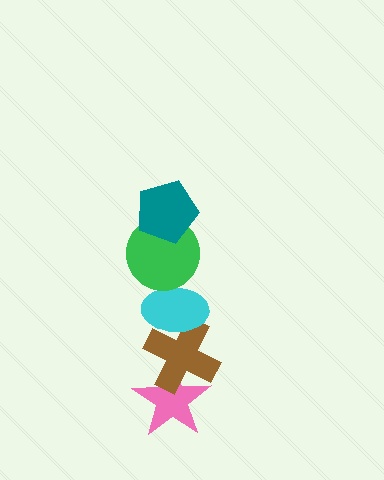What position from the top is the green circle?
The green circle is 2nd from the top.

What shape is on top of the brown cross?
The cyan ellipse is on top of the brown cross.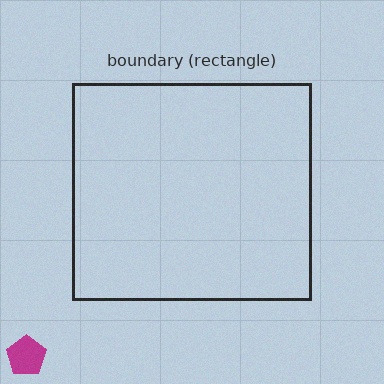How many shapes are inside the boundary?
0 inside, 1 outside.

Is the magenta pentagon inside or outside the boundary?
Outside.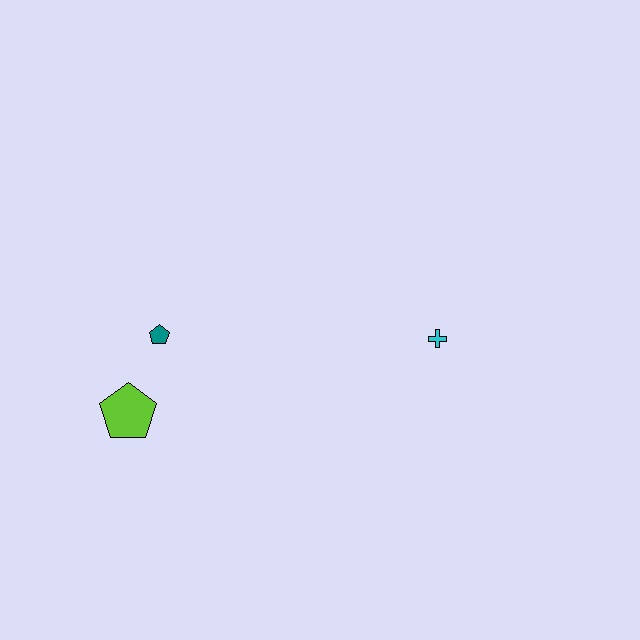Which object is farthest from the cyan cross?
The lime pentagon is farthest from the cyan cross.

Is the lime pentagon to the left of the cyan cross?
Yes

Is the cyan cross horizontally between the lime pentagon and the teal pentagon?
No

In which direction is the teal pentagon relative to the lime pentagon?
The teal pentagon is above the lime pentagon.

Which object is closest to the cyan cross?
The teal pentagon is closest to the cyan cross.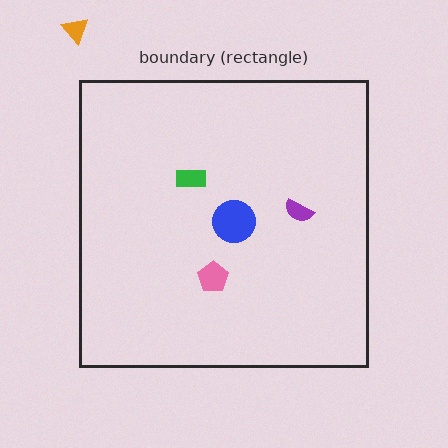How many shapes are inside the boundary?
4 inside, 1 outside.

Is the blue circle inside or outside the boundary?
Inside.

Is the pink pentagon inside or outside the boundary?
Inside.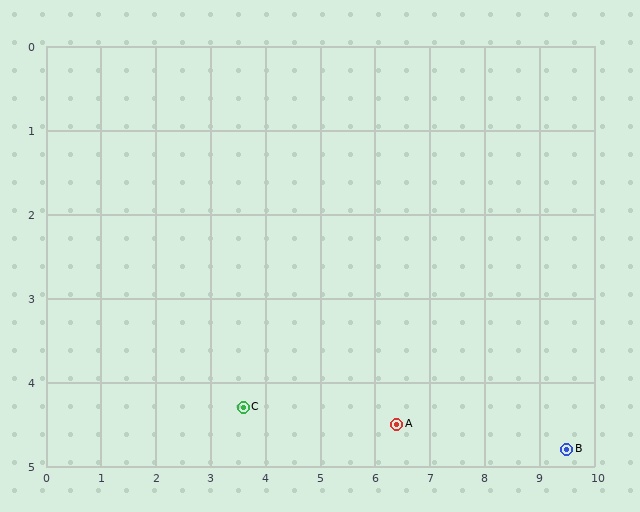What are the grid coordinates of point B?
Point B is at approximately (9.5, 4.8).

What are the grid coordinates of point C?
Point C is at approximately (3.6, 4.3).